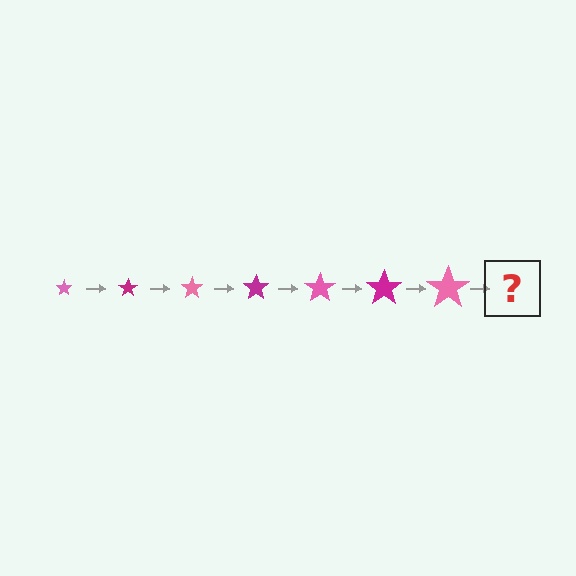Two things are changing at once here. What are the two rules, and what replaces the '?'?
The two rules are that the star grows larger each step and the color cycles through pink and magenta. The '?' should be a magenta star, larger than the previous one.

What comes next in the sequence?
The next element should be a magenta star, larger than the previous one.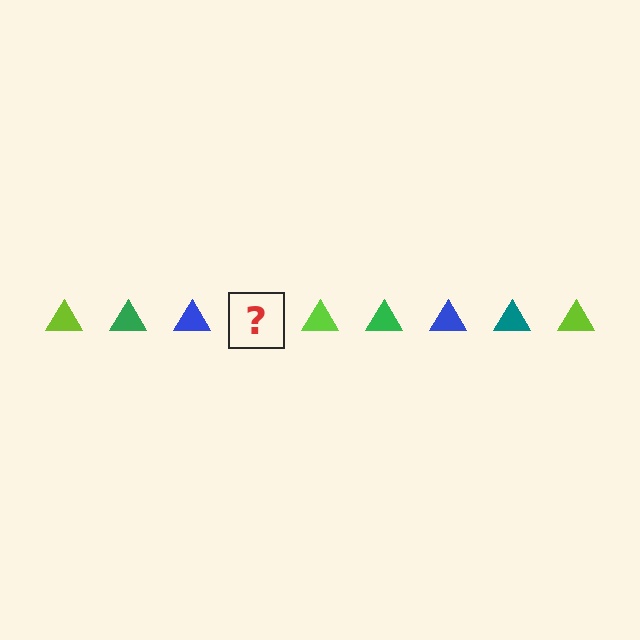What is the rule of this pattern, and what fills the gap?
The rule is that the pattern cycles through lime, green, blue, teal triangles. The gap should be filled with a teal triangle.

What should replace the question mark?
The question mark should be replaced with a teal triangle.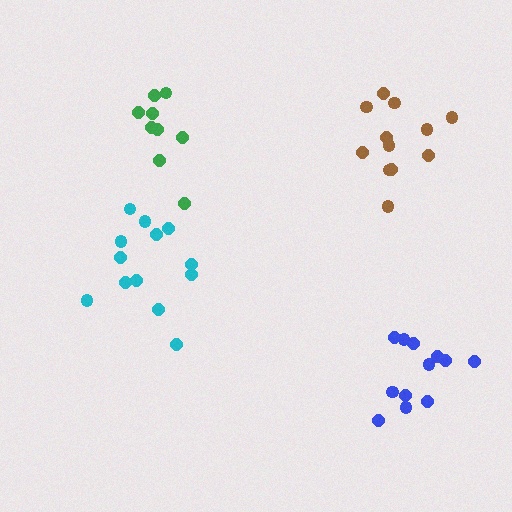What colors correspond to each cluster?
The clusters are colored: cyan, blue, green, brown.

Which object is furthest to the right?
The blue cluster is rightmost.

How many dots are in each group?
Group 1: 13 dots, Group 2: 12 dots, Group 3: 9 dots, Group 4: 12 dots (46 total).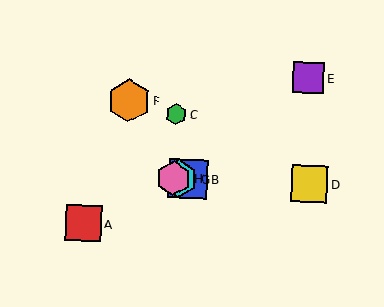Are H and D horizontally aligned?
Yes, both are at y≈178.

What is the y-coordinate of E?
Object E is at y≈78.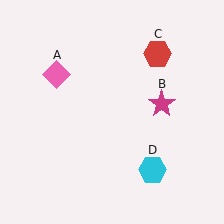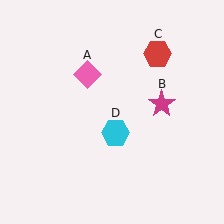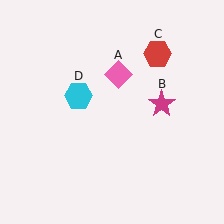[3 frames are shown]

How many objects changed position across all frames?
2 objects changed position: pink diamond (object A), cyan hexagon (object D).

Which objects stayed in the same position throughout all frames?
Magenta star (object B) and red hexagon (object C) remained stationary.